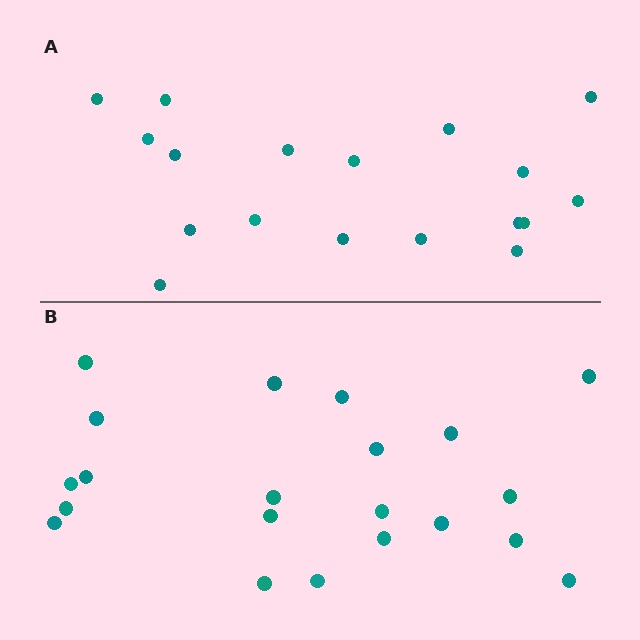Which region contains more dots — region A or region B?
Region B (the bottom region) has more dots.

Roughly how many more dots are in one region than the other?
Region B has just a few more — roughly 2 or 3 more dots than region A.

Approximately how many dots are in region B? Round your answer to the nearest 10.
About 20 dots. (The exact count is 21, which rounds to 20.)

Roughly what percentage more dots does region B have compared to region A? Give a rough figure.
About 15% more.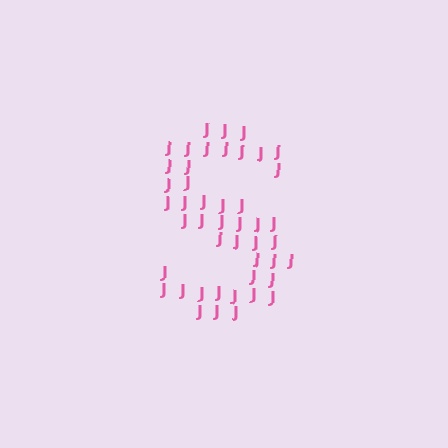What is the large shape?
The large shape is the letter S.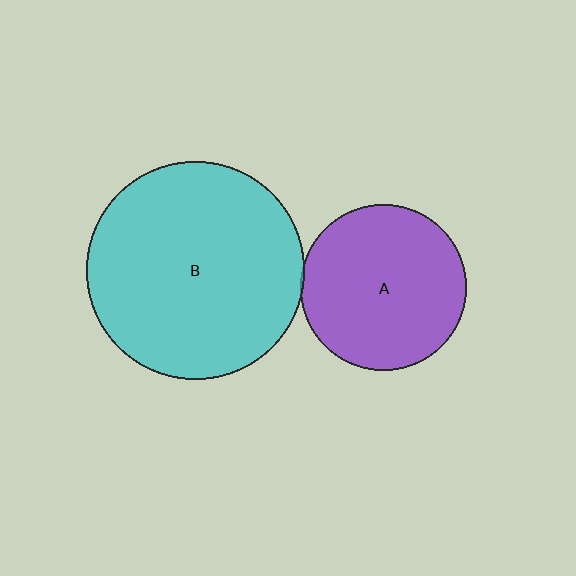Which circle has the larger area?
Circle B (cyan).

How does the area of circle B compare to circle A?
Approximately 1.7 times.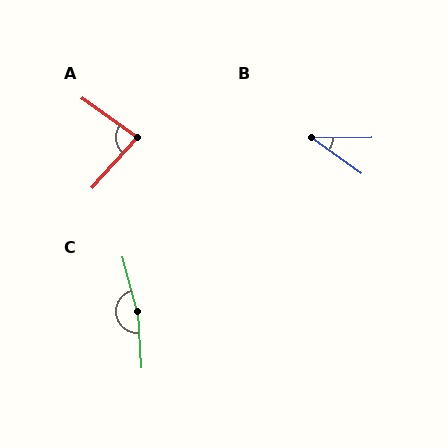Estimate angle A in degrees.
Approximately 83 degrees.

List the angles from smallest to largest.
B (36°), A (83°), C (168°).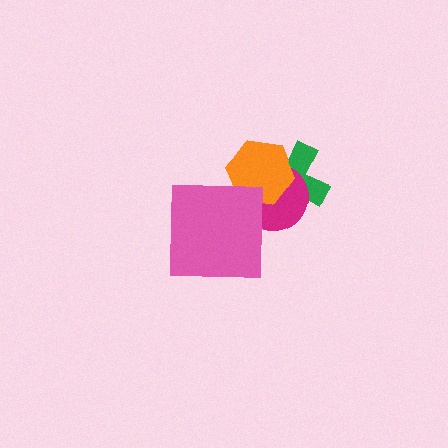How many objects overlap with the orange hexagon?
2 objects overlap with the orange hexagon.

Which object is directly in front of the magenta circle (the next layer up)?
The orange hexagon is directly in front of the magenta circle.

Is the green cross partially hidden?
Yes, it is partially covered by another shape.